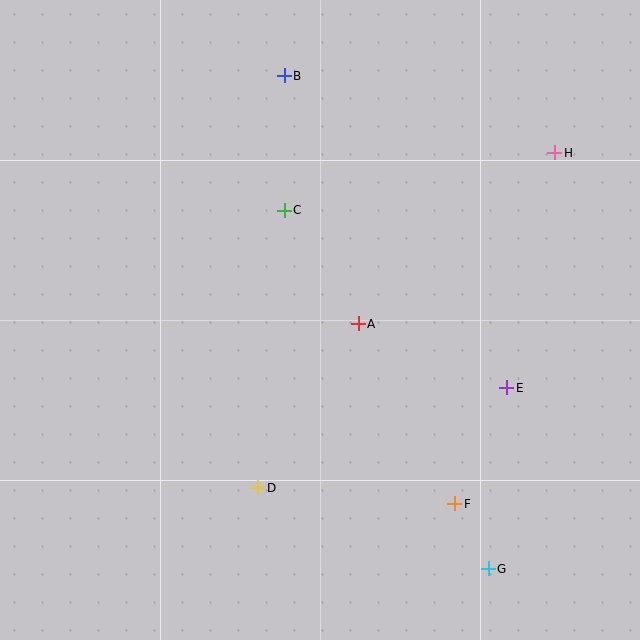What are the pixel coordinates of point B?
Point B is at (284, 76).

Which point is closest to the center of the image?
Point A at (358, 324) is closest to the center.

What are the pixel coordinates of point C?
Point C is at (284, 210).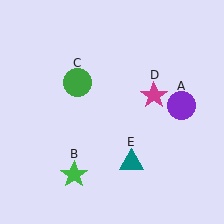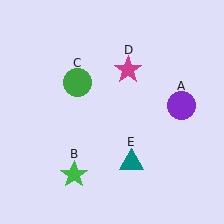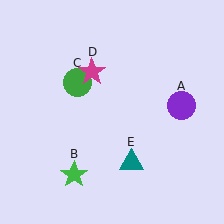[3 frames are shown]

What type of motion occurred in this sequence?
The magenta star (object D) rotated counterclockwise around the center of the scene.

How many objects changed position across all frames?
1 object changed position: magenta star (object D).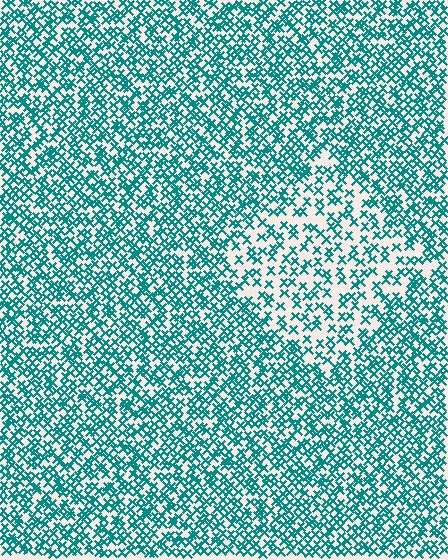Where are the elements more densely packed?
The elements are more densely packed outside the diamond boundary.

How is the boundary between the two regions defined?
The boundary is defined by a change in element density (approximately 1.9x ratio). All elements are the same color, size, and shape.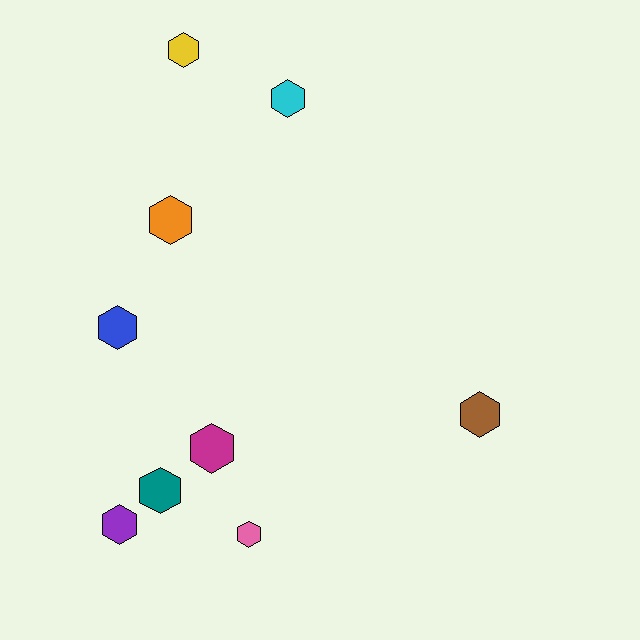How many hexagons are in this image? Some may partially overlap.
There are 9 hexagons.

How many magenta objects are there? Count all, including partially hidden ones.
There is 1 magenta object.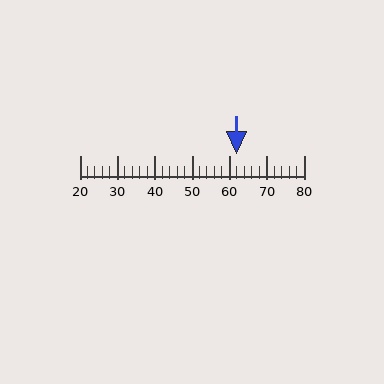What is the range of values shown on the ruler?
The ruler shows values from 20 to 80.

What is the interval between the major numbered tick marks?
The major tick marks are spaced 10 units apart.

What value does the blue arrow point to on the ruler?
The blue arrow points to approximately 62.